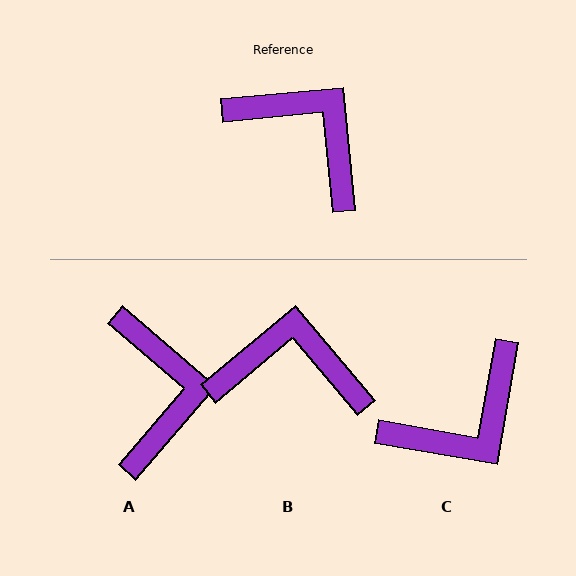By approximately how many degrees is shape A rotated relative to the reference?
Approximately 46 degrees clockwise.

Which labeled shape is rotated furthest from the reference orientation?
C, about 105 degrees away.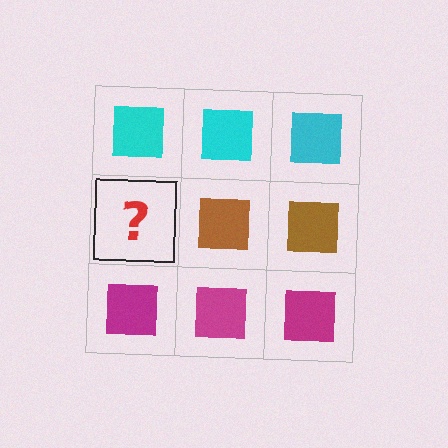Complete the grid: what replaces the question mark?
The question mark should be replaced with a brown square.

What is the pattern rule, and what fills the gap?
The rule is that each row has a consistent color. The gap should be filled with a brown square.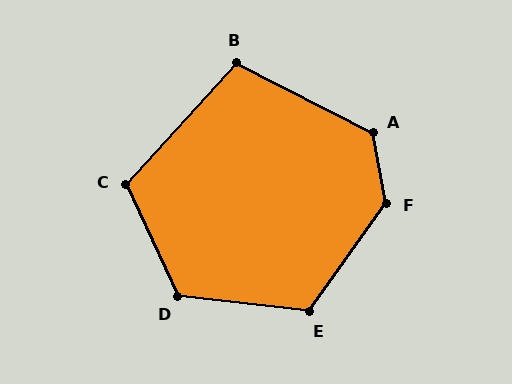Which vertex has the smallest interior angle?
B, at approximately 105 degrees.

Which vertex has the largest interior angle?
F, at approximately 134 degrees.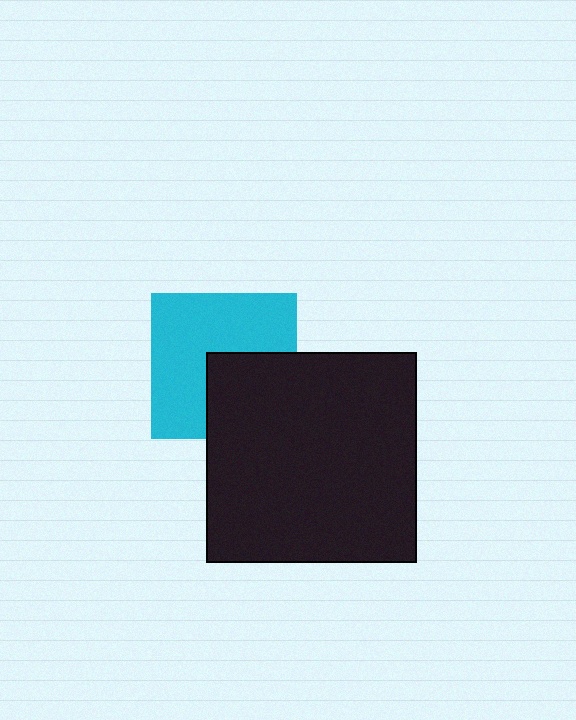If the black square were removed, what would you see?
You would see the complete cyan square.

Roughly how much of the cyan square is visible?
About half of it is visible (roughly 62%).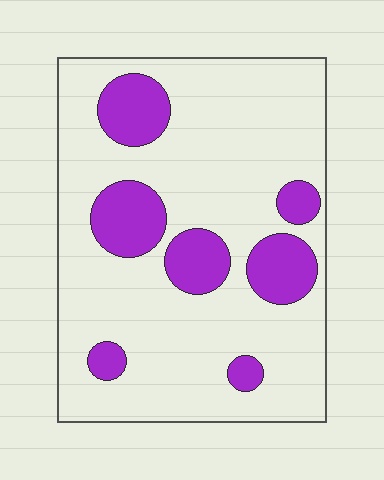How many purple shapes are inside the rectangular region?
7.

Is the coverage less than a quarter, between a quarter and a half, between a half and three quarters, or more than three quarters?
Less than a quarter.